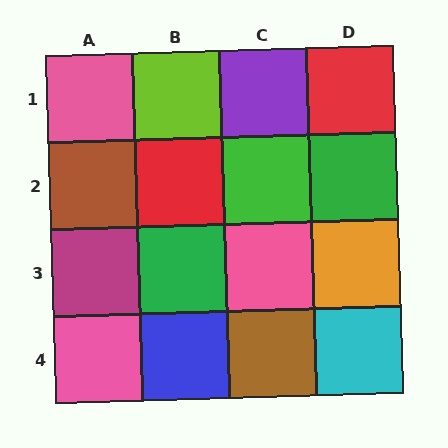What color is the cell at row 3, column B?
Green.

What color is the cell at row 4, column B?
Blue.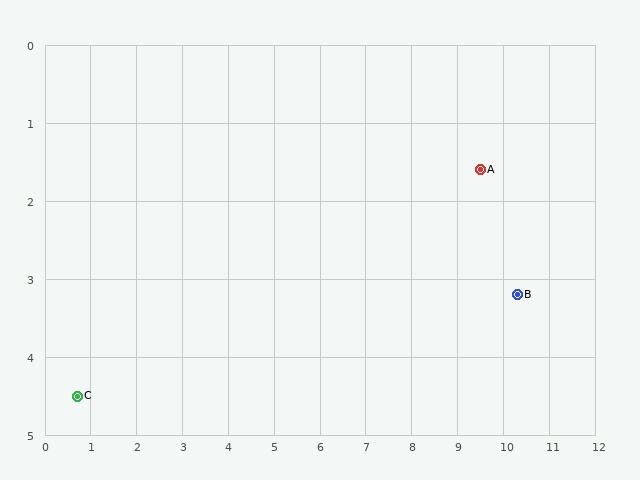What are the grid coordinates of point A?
Point A is at approximately (9.5, 1.6).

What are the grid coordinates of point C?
Point C is at approximately (0.7, 4.5).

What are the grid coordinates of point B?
Point B is at approximately (10.3, 3.2).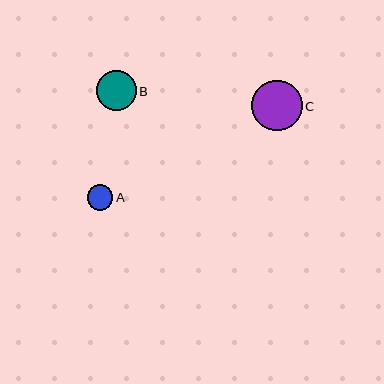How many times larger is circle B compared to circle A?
Circle B is approximately 1.6 times the size of circle A.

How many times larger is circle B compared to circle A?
Circle B is approximately 1.6 times the size of circle A.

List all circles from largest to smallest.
From largest to smallest: C, B, A.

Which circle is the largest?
Circle C is the largest with a size of approximately 50 pixels.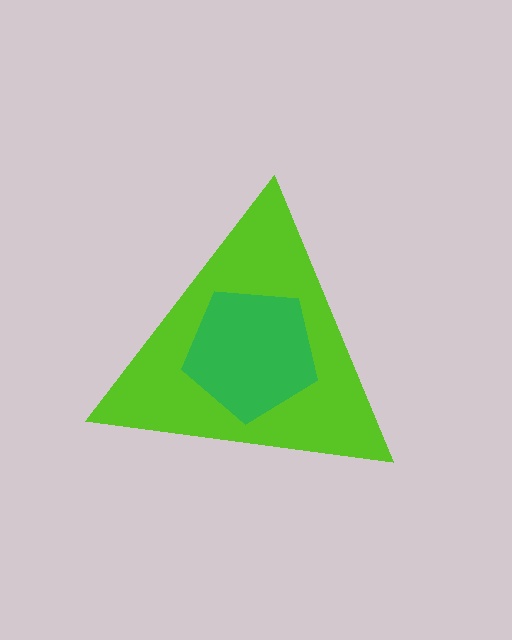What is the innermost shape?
The green pentagon.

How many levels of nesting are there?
2.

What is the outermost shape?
The lime triangle.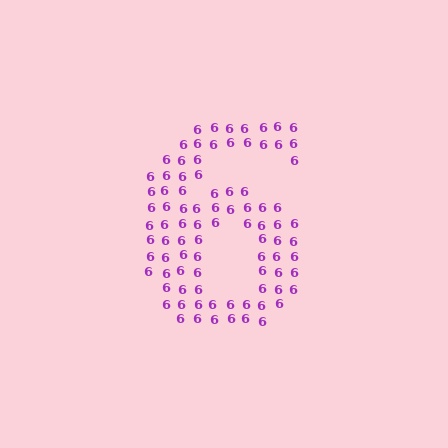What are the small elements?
The small elements are digit 6's.